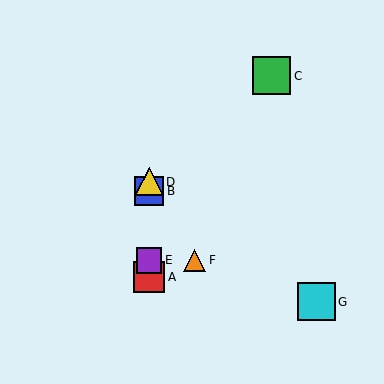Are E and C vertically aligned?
No, E is at x≈149 and C is at x≈272.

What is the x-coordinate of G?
Object G is at x≈316.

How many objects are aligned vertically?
4 objects (A, B, D, E) are aligned vertically.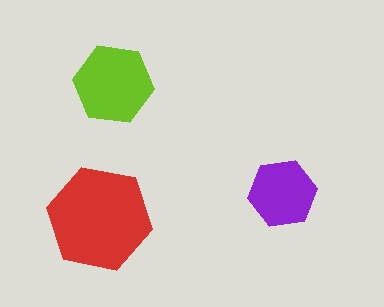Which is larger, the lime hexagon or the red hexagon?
The red one.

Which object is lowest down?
The red hexagon is bottommost.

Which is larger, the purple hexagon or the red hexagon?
The red one.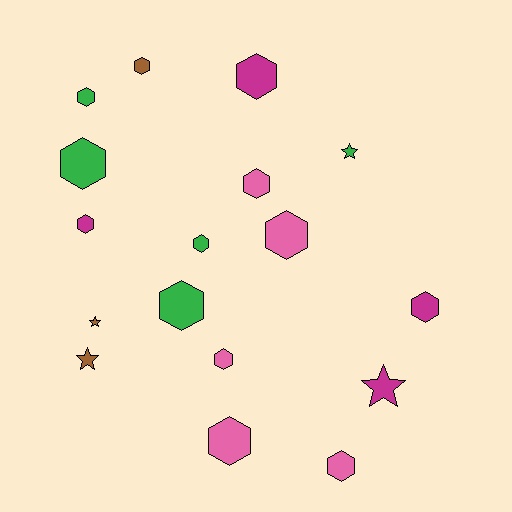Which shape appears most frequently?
Hexagon, with 13 objects.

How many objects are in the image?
There are 17 objects.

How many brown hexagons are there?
There is 1 brown hexagon.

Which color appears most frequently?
Pink, with 5 objects.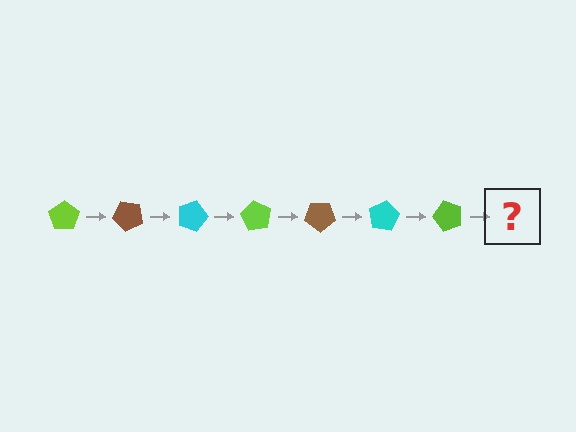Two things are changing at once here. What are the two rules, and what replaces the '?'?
The two rules are that it rotates 45 degrees each step and the color cycles through lime, brown, and cyan. The '?' should be a brown pentagon, rotated 315 degrees from the start.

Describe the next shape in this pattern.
It should be a brown pentagon, rotated 315 degrees from the start.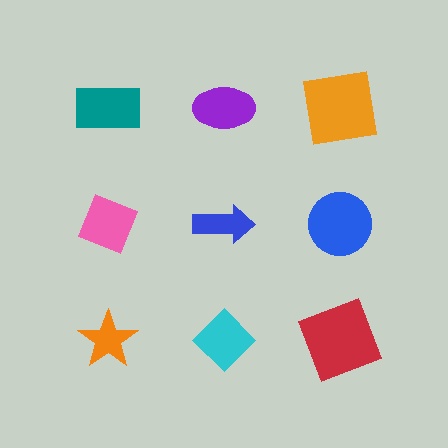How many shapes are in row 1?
3 shapes.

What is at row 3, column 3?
A red square.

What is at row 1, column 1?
A teal rectangle.